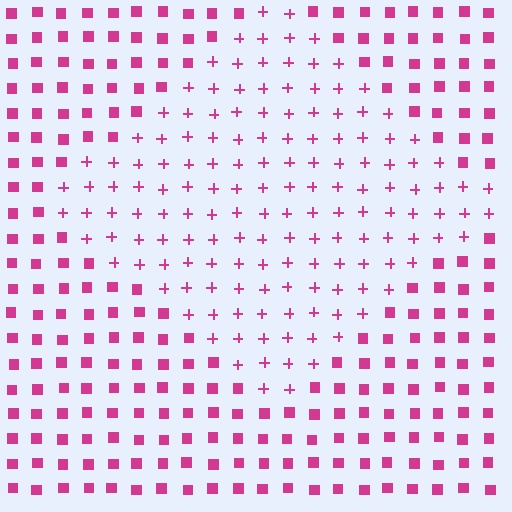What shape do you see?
I see a diamond.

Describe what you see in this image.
The image is filled with small magenta elements arranged in a uniform grid. A diamond-shaped region contains plus signs, while the surrounding area contains squares. The boundary is defined purely by the change in element shape.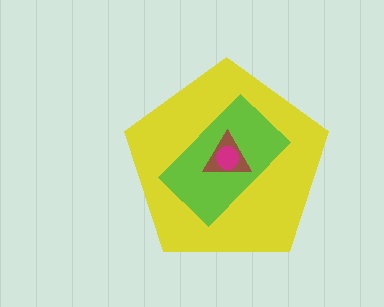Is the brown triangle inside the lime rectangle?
Yes.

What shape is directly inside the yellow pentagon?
The lime rectangle.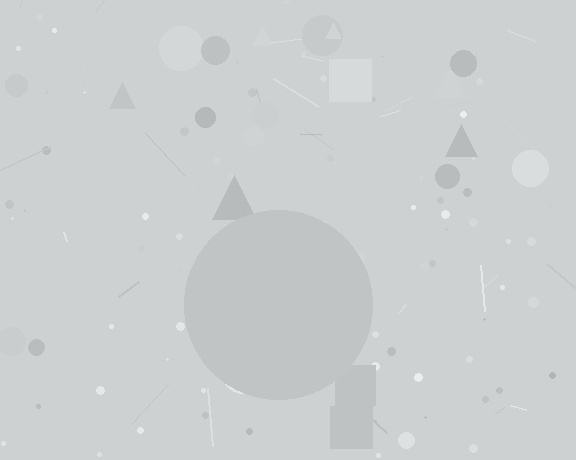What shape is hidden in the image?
A circle is hidden in the image.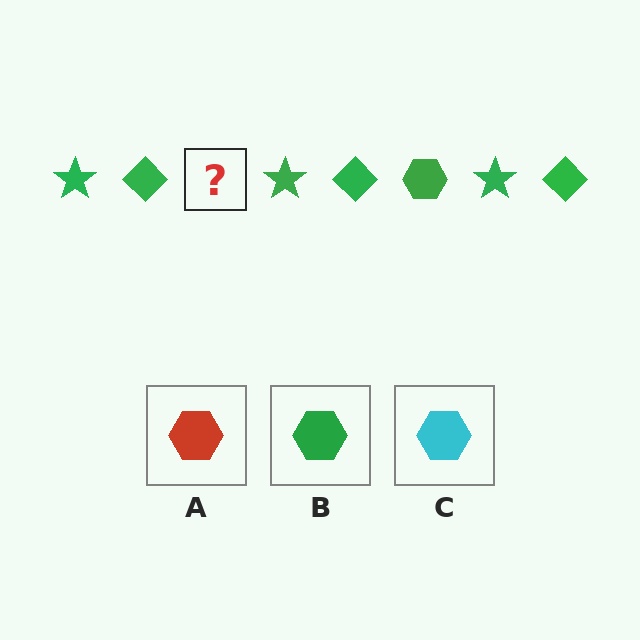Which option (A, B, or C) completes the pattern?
B.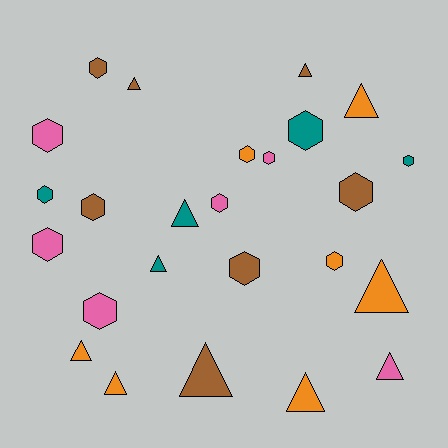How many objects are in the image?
There are 25 objects.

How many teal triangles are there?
There are 2 teal triangles.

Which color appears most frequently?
Orange, with 7 objects.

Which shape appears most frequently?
Hexagon, with 14 objects.